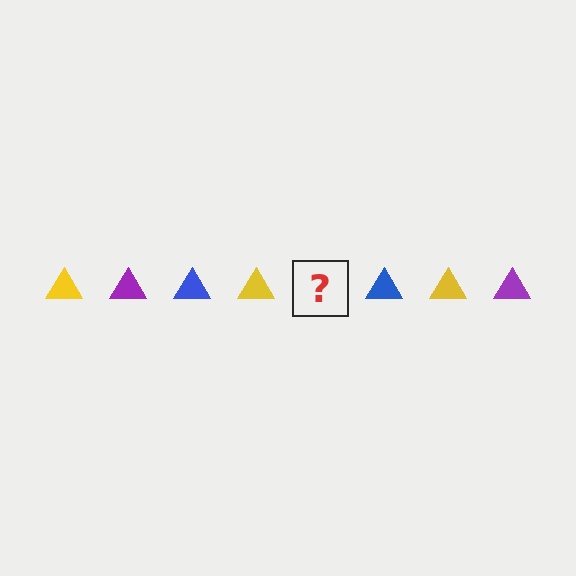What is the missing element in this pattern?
The missing element is a purple triangle.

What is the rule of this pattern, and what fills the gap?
The rule is that the pattern cycles through yellow, purple, blue triangles. The gap should be filled with a purple triangle.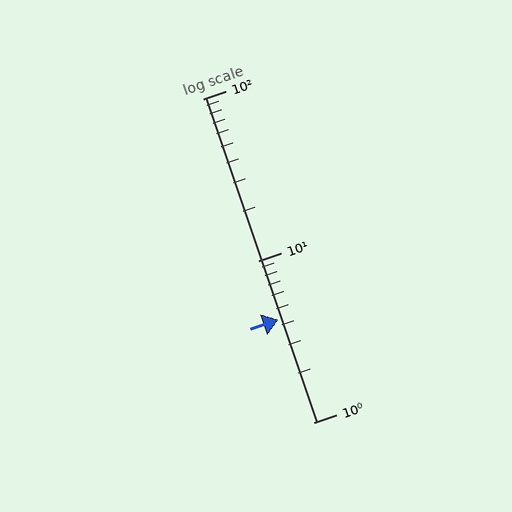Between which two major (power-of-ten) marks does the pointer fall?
The pointer is between 1 and 10.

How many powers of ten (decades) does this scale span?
The scale spans 2 decades, from 1 to 100.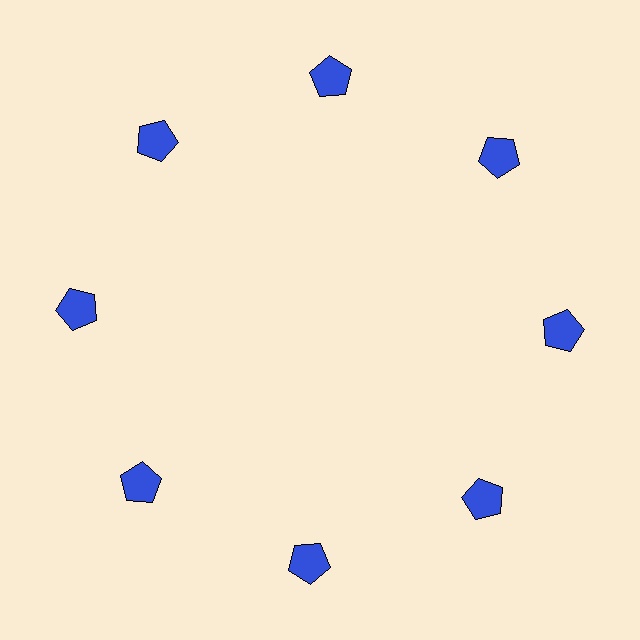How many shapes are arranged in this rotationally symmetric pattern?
There are 8 shapes, arranged in 8 groups of 1.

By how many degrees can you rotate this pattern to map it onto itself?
The pattern maps onto itself every 45 degrees of rotation.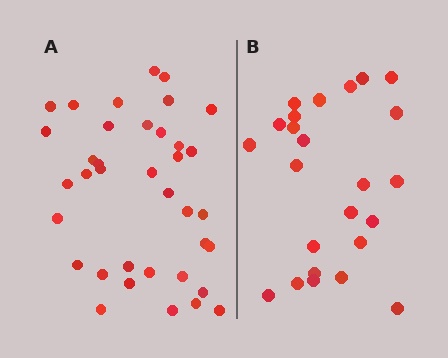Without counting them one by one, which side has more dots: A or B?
Region A (the left region) has more dots.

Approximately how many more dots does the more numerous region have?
Region A has approximately 15 more dots than region B.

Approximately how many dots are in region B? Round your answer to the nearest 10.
About 20 dots. (The exact count is 24, which rounds to 20.)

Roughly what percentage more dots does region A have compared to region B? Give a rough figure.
About 55% more.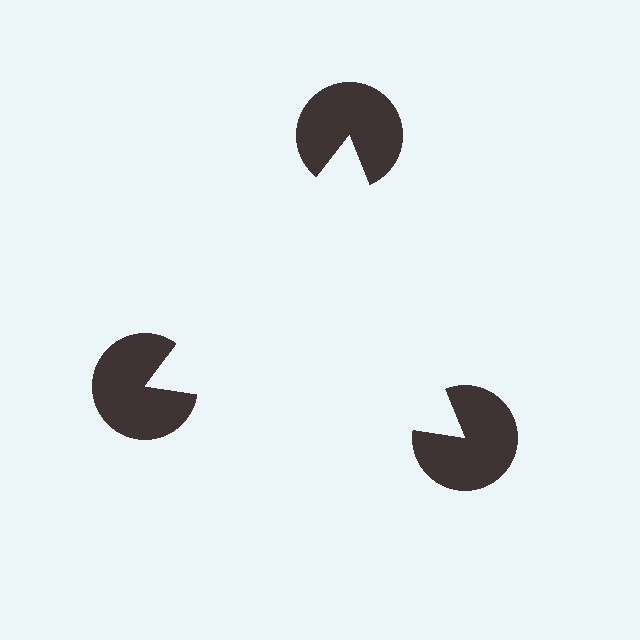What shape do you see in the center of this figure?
An illusory triangle — its edges are inferred from the aligned wedge cuts in the pac-man discs, not physically drawn.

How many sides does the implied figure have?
3 sides.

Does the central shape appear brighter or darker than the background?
It typically appears slightly brighter than the background, even though no actual brightness change is drawn.